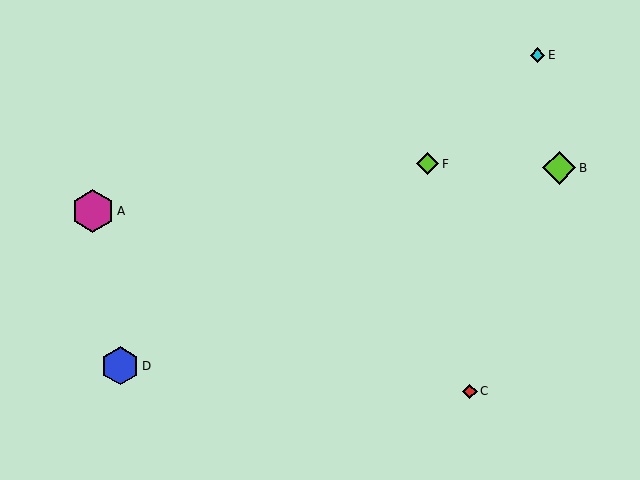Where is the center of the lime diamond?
The center of the lime diamond is at (428, 164).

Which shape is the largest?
The magenta hexagon (labeled A) is the largest.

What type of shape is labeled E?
Shape E is a cyan diamond.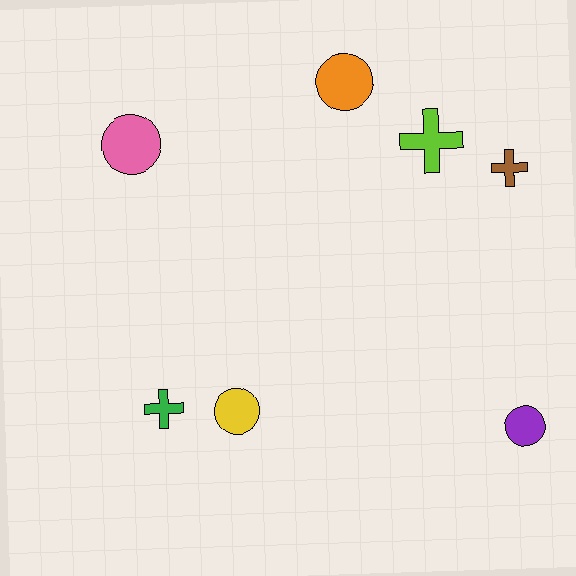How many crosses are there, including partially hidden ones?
There are 3 crosses.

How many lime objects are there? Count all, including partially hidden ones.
There is 1 lime object.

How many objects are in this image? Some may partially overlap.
There are 7 objects.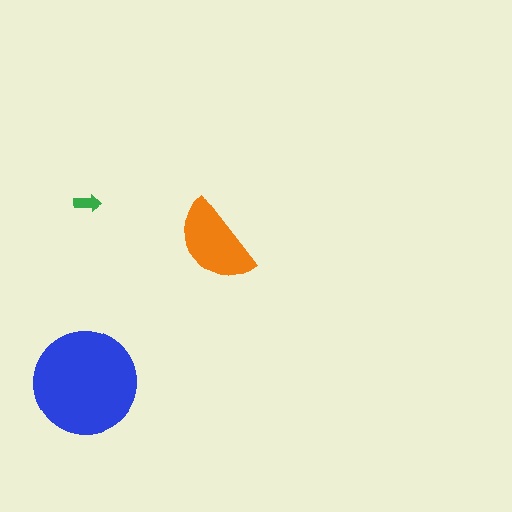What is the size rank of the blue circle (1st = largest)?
1st.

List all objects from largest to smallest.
The blue circle, the orange semicircle, the green arrow.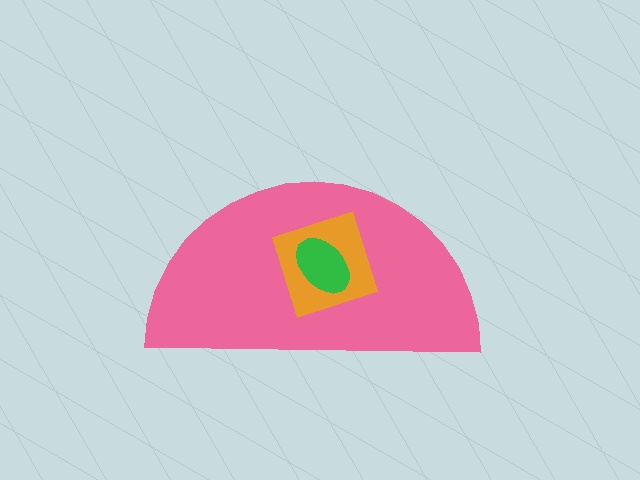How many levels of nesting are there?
3.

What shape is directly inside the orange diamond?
The green ellipse.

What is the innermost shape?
The green ellipse.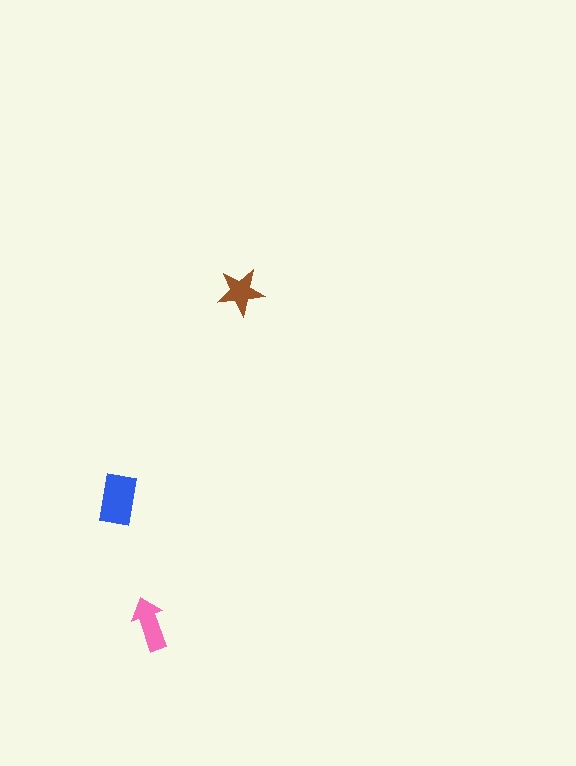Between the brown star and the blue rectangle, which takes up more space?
The blue rectangle.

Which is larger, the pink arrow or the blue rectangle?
The blue rectangle.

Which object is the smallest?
The brown star.